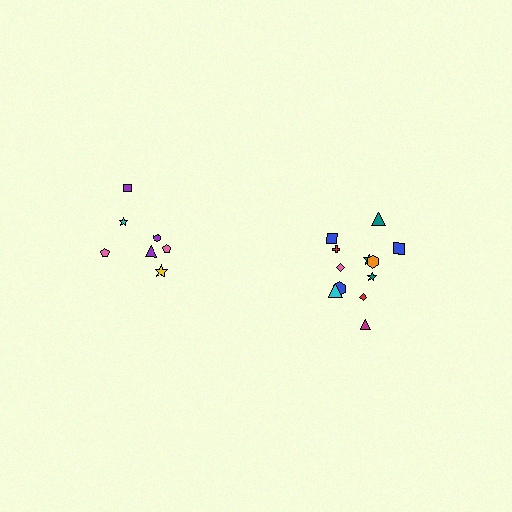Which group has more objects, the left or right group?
The right group.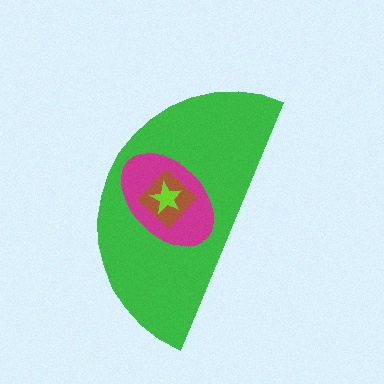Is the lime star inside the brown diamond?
Yes.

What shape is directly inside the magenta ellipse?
The brown diamond.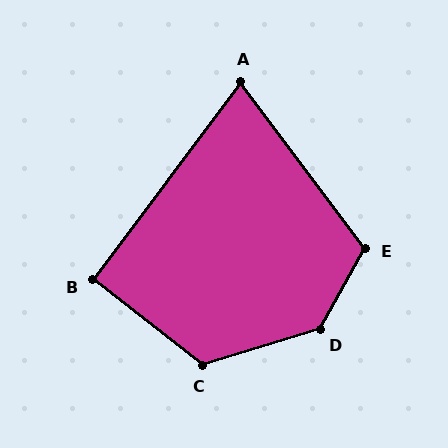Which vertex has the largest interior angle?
D, at approximately 136 degrees.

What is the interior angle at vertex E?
Approximately 114 degrees (obtuse).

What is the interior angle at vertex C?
Approximately 125 degrees (obtuse).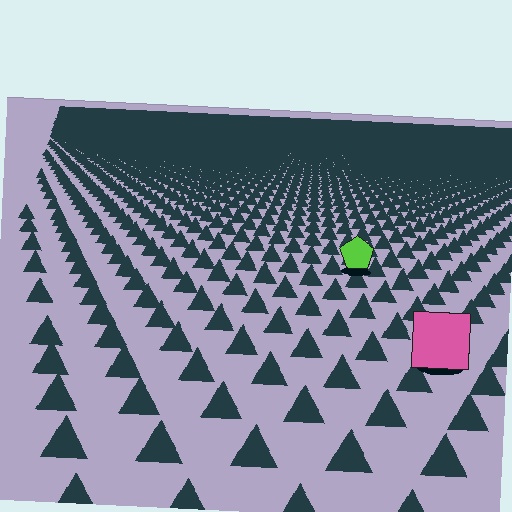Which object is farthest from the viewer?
The lime pentagon is farthest from the viewer. It appears smaller and the ground texture around it is denser.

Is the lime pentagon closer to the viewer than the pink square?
No. The pink square is closer — you can tell from the texture gradient: the ground texture is coarser near it.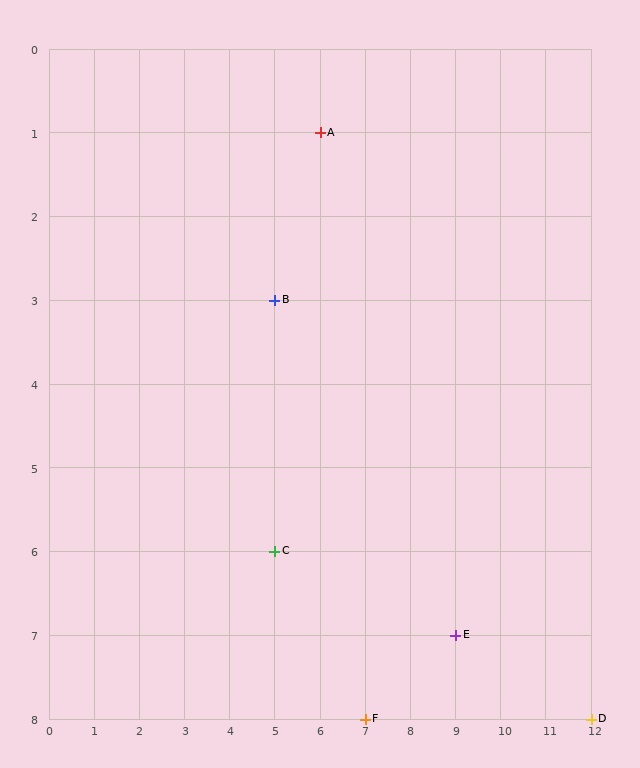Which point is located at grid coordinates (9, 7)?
Point E is at (9, 7).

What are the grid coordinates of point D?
Point D is at grid coordinates (12, 8).